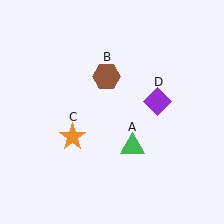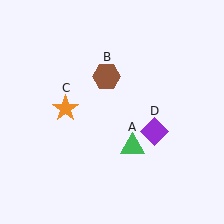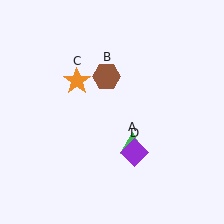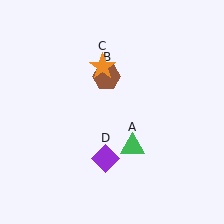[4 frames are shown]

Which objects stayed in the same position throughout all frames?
Green triangle (object A) and brown hexagon (object B) remained stationary.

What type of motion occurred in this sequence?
The orange star (object C), purple diamond (object D) rotated clockwise around the center of the scene.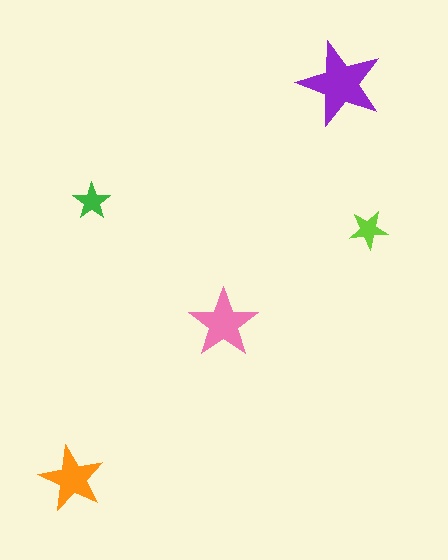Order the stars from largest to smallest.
the purple one, the pink one, the orange one, the lime one, the green one.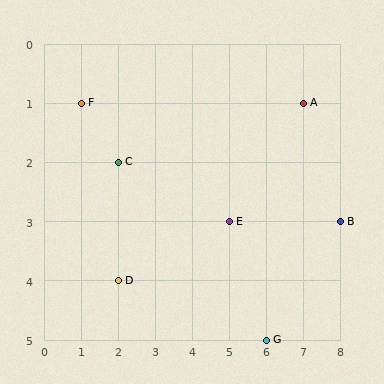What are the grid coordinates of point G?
Point G is at grid coordinates (6, 5).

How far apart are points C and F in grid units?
Points C and F are 1 column and 1 row apart (about 1.4 grid units diagonally).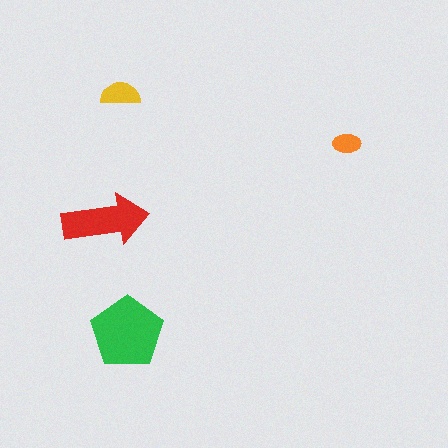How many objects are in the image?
There are 4 objects in the image.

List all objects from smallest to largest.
The orange ellipse, the yellow semicircle, the red arrow, the green pentagon.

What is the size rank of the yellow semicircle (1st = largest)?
3rd.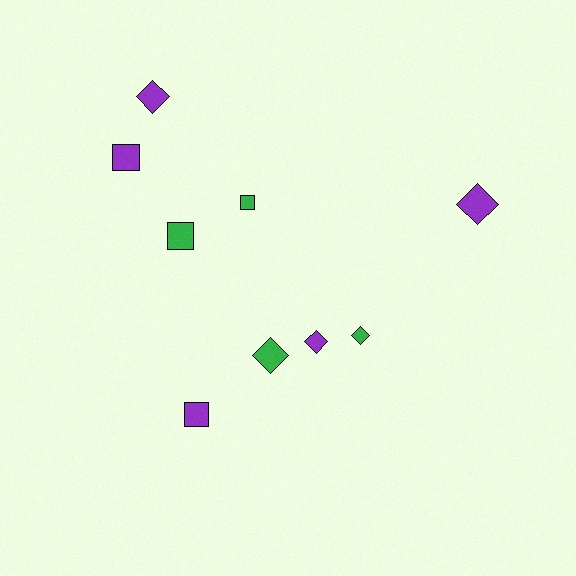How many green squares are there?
There are 2 green squares.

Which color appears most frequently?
Purple, with 5 objects.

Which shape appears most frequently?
Diamond, with 5 objects.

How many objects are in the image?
There are 9 objects.